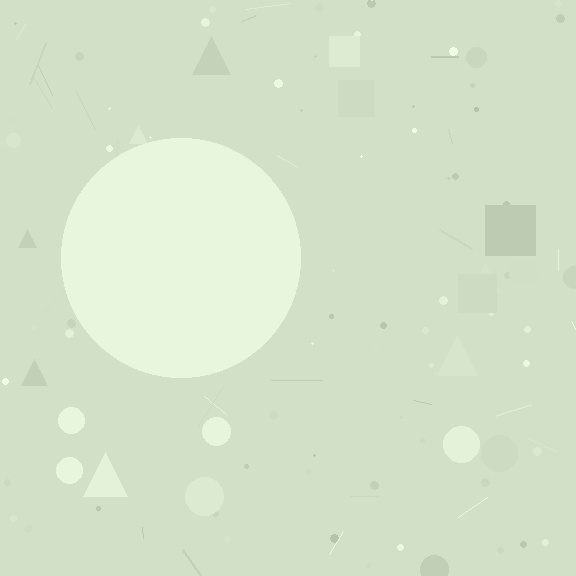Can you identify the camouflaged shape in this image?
The camouflaged shape is a circle.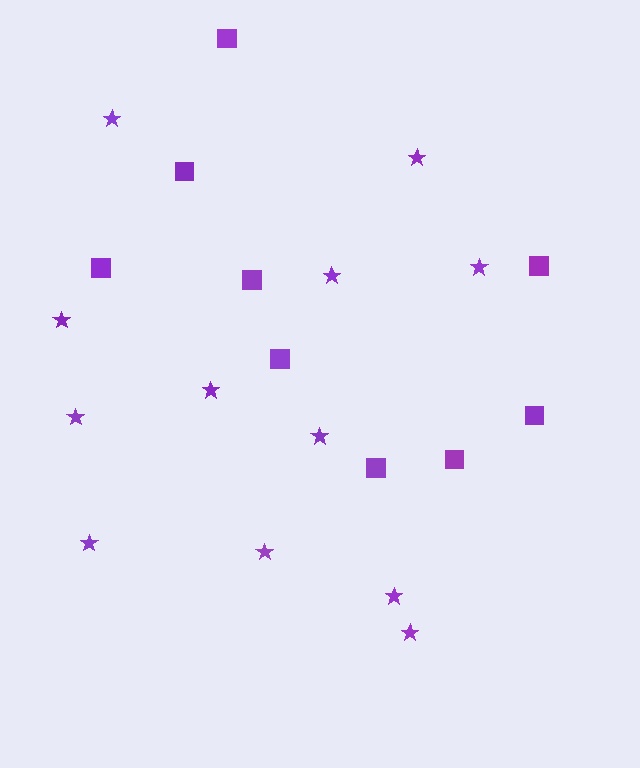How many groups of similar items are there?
There are 2 groups: one group of stars (12) and one group of squares (9).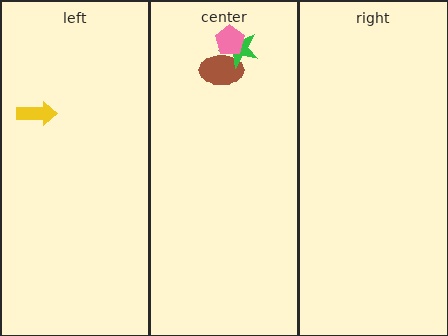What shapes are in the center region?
The brown ellipse, the green star, the pink pentagon.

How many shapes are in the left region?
1.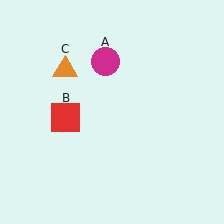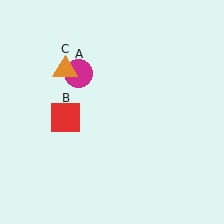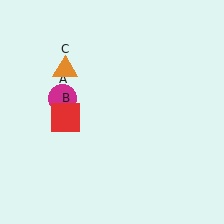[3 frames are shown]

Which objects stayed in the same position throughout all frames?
Red square (object B) and orange triangle (object C) remained stationary.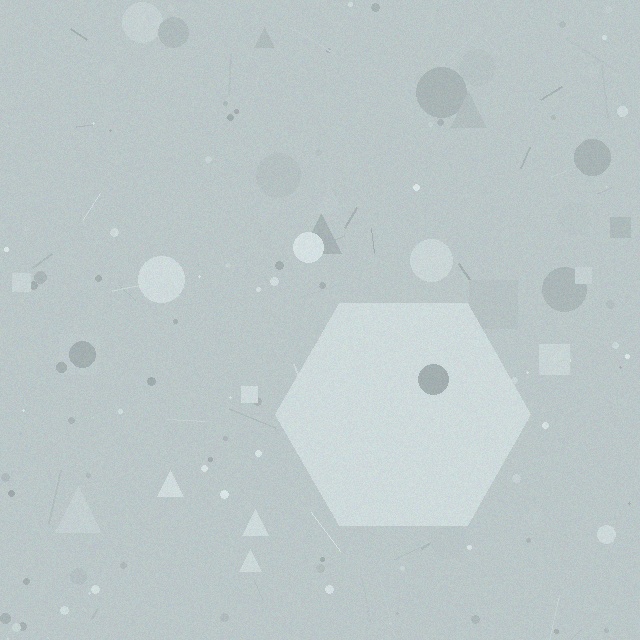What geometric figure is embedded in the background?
A hexagon is embedded in the background.